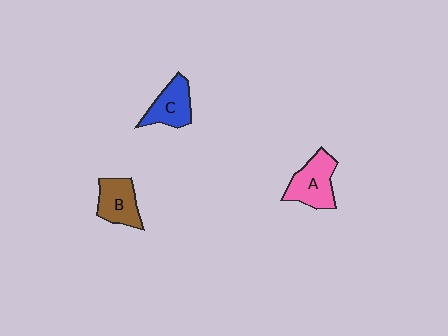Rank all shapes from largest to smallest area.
From largest to smallest: A (pink), B (brown), C (blue).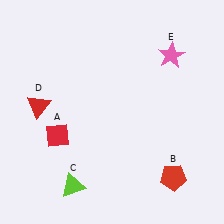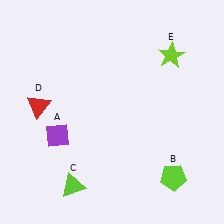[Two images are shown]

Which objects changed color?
A changed from red to purple. B changed from red to lime. E changed from pink to lime.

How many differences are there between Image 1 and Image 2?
There are 3 differences between the two images.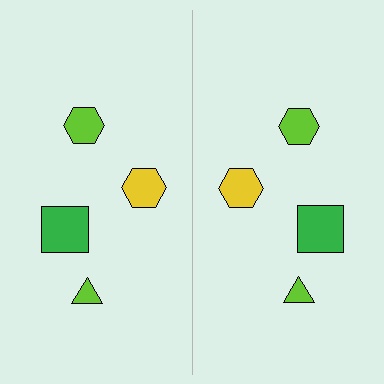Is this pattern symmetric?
Yes, this pattern has bilateral (reflection) symmetry.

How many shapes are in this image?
There are 8 shapes in this image.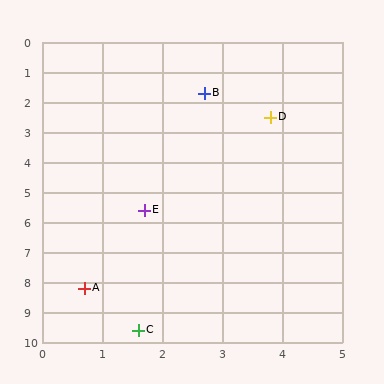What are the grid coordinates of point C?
Point C is at approximately (1.6, 9.6).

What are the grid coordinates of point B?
Point B is at approximately (2.7, 1.7).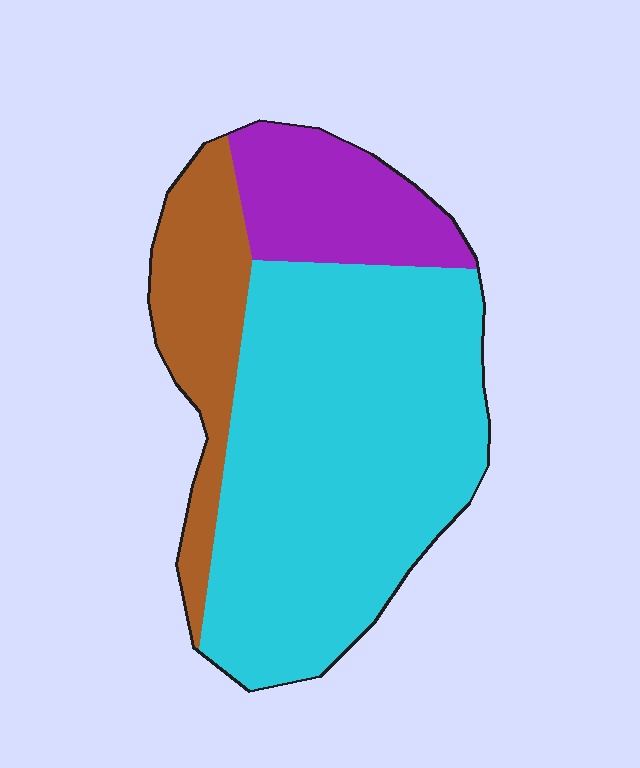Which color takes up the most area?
Cyan, at roughly 65%.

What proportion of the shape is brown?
Brown takes up less than a quarter of the shape.